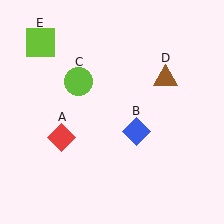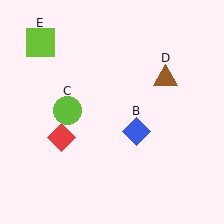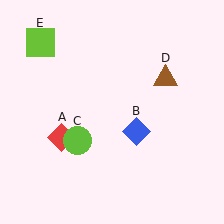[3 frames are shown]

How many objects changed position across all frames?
1 object changed position: lime circle (object C).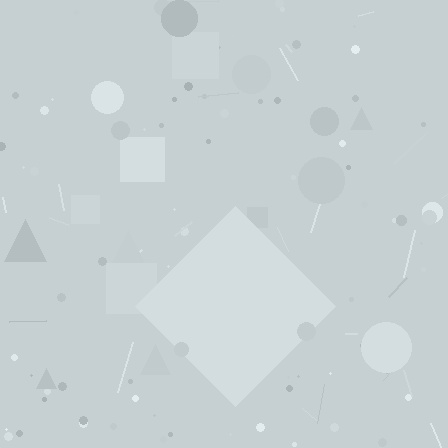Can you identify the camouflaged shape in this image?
The camouflaged shape is a diamond.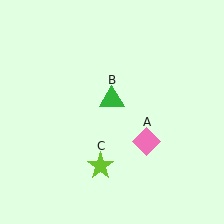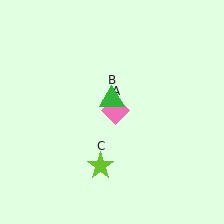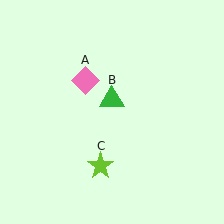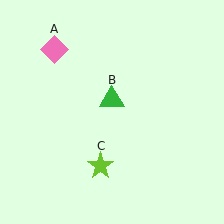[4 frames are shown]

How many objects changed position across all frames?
1 object changed position: pink diamond (object A).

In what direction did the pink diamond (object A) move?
The pink diamond (object A) moved up and to the left.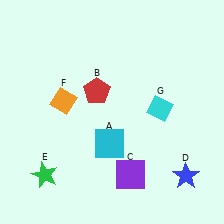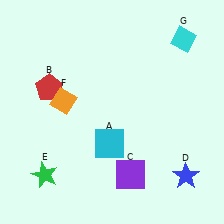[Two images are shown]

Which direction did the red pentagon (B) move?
The red pentagon (B) moved left.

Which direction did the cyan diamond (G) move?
The cyan diamond (G) moved up.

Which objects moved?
The objects that moved are: the red pentagon (B), the cyan diamond (G).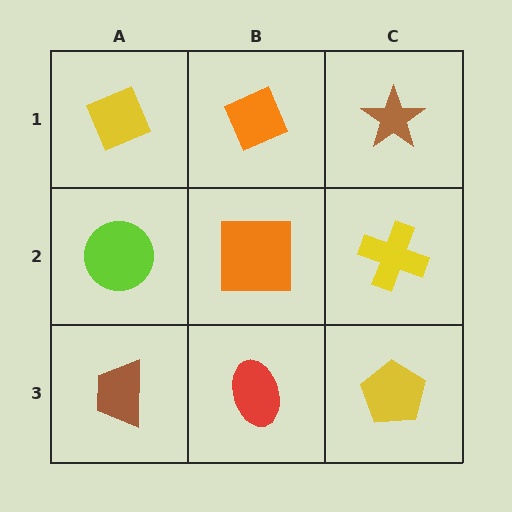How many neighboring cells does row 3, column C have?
2.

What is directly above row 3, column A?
A lime circle.